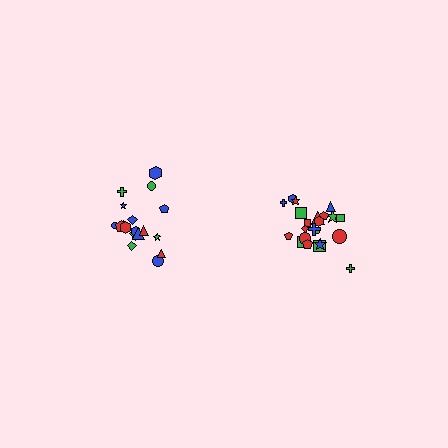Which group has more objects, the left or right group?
The right group.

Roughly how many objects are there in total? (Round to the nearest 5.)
Roughly 40 objects in total.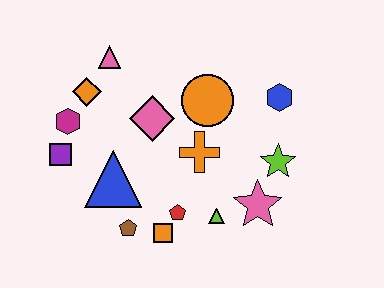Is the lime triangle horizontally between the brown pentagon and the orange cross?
No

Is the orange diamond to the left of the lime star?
Yes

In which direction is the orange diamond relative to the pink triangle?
The orange diamond is below the pink triangle.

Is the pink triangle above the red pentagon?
Yes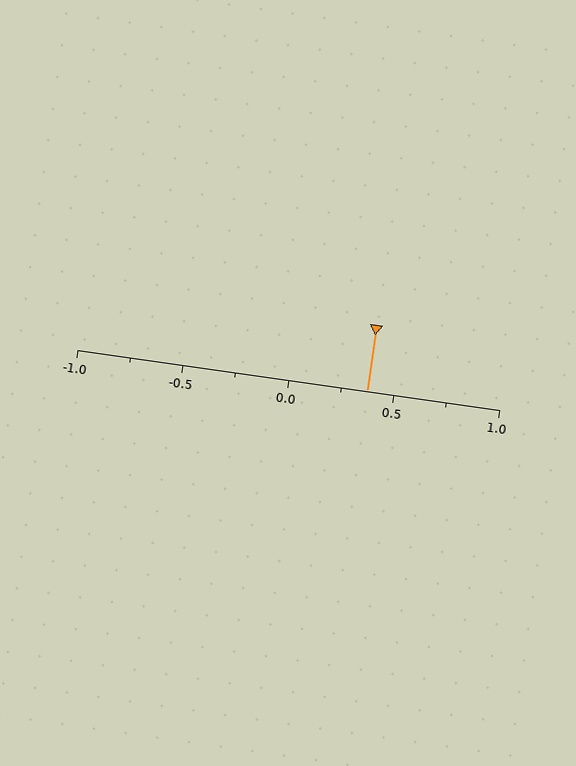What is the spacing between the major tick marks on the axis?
The major ticks are spaced 0.5 apart.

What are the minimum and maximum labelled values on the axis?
The axis runs from -1.0 to 1.0.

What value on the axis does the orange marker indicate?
The marker indicates approximately 0.38.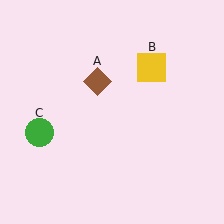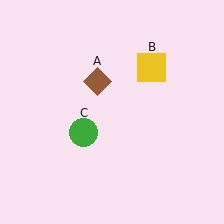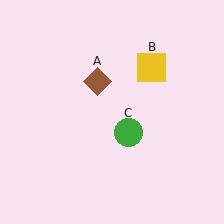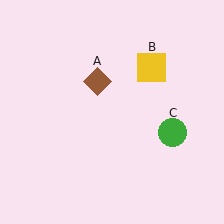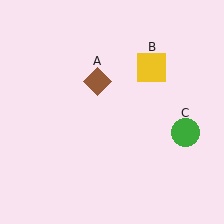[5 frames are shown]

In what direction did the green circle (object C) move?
The green circle (object C) moved right.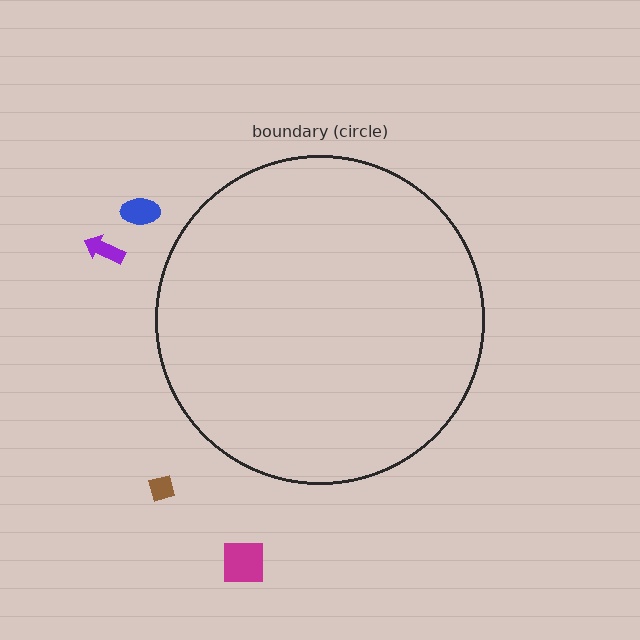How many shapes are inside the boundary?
0 inside, 4 outside.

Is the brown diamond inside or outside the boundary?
Outside.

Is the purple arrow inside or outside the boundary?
Outside.